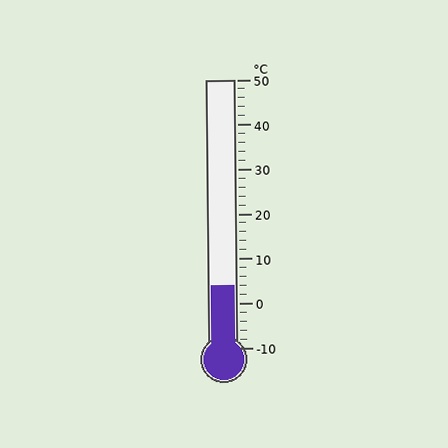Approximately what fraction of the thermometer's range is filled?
The thermometer is filled to approximately 25% of its range.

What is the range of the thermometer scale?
The thermometer scale ranges from -10°C to 50°C.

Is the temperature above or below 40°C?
The temperature is below 40°C.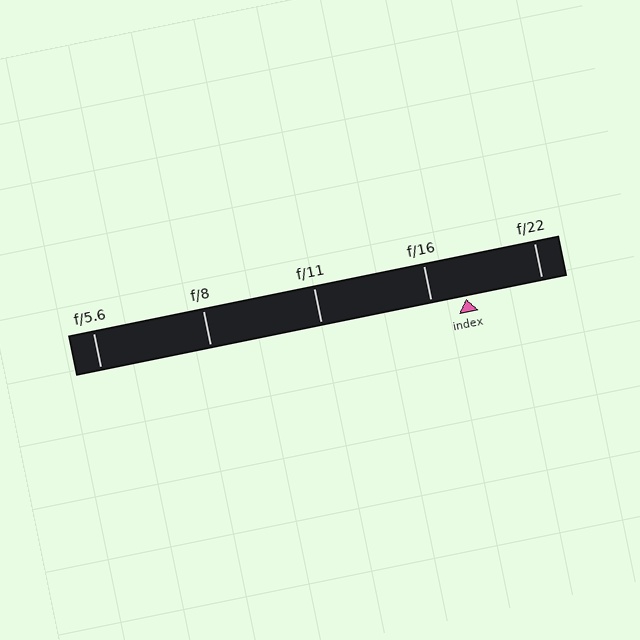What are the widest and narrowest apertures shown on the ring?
The widest aperture shown is f/5.6 and the narrowest is f/22.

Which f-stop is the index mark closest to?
The index mark is closest to f/16.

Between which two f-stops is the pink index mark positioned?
The index mark is between f/16 and f/22.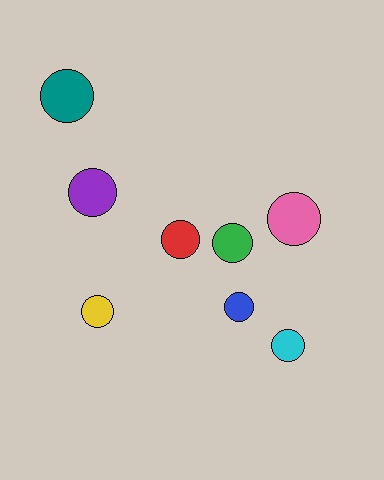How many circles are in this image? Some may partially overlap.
There are 8 circles.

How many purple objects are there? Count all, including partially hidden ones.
There is 1 purple object.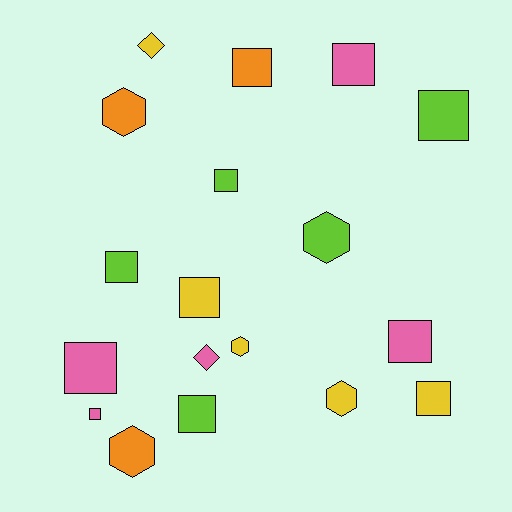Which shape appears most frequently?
Square, with 11 objects.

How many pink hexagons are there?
There are no pink hexagons.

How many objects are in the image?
There are 18 objects.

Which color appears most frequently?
Pink, with 5 objects.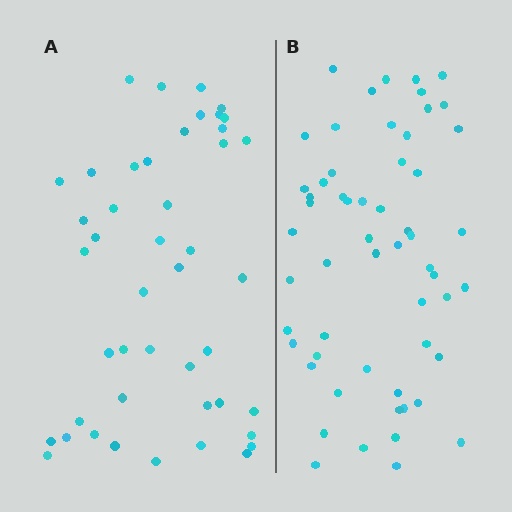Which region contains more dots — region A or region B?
Region B (the right region) has more dots.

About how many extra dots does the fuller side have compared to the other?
Region B has roughly 12 or so more dots than region A.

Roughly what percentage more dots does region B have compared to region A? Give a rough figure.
About 25% more.